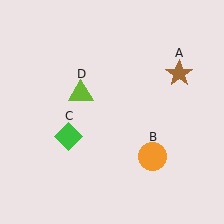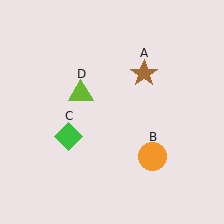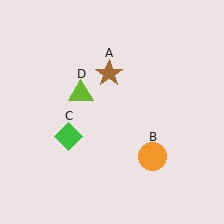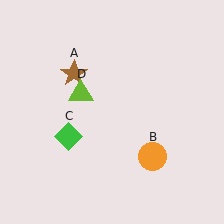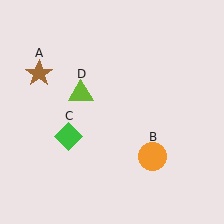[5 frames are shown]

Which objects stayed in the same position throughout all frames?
Orange circle (object B) and green diamond (object C) and lime triangle (object D) remained stationary.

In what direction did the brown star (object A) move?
The brown star (object A) moved left.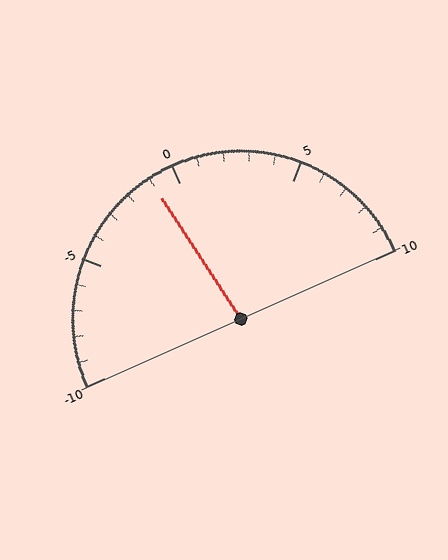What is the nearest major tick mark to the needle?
The nearest major tick mark is 0.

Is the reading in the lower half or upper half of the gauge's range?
The reading is in the lower half of the range (-10 to 10).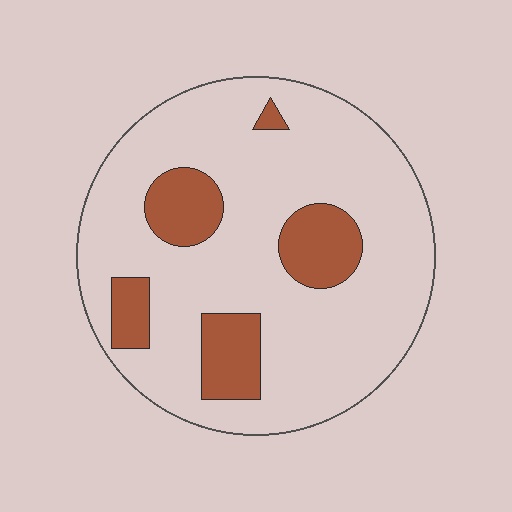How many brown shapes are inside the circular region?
5.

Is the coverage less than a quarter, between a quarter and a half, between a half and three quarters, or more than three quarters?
Less than a quarter.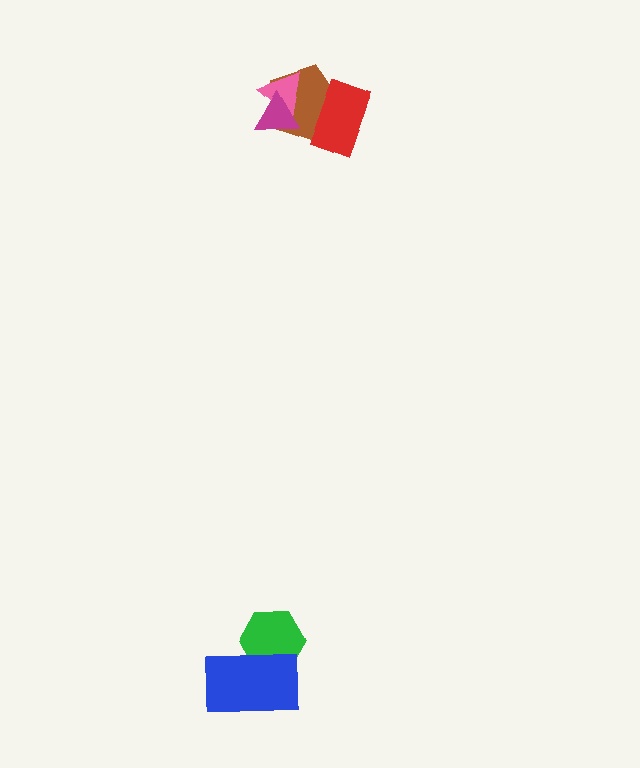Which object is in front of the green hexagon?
The blue rectangle is in front of the green hexagon.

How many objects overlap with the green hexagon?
1 object overlaps with the green hexagon.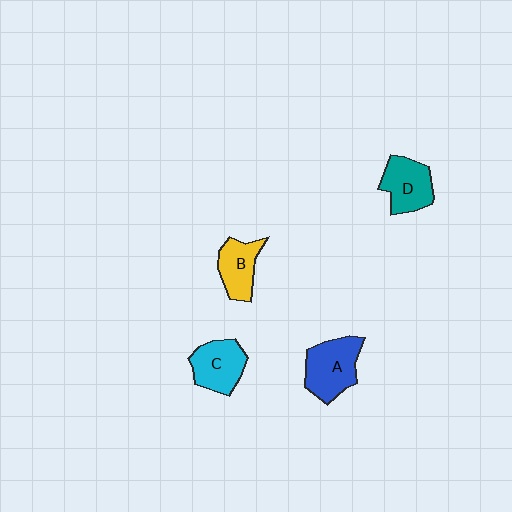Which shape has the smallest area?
Shape B (yellow).